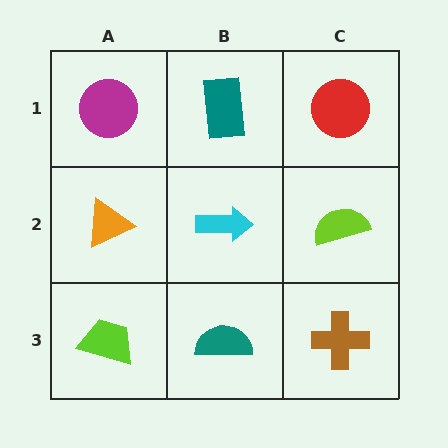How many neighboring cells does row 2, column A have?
3.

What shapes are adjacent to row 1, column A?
An orange triangle (row 2, column A), a teal rectangle (row 1, column B).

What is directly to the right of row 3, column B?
A brown cross.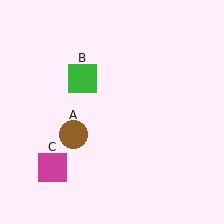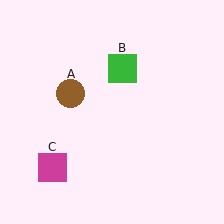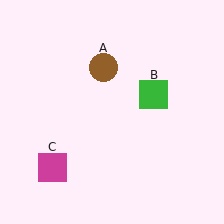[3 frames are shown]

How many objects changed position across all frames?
2 objects changed position: brown circle (object A), green square (object B).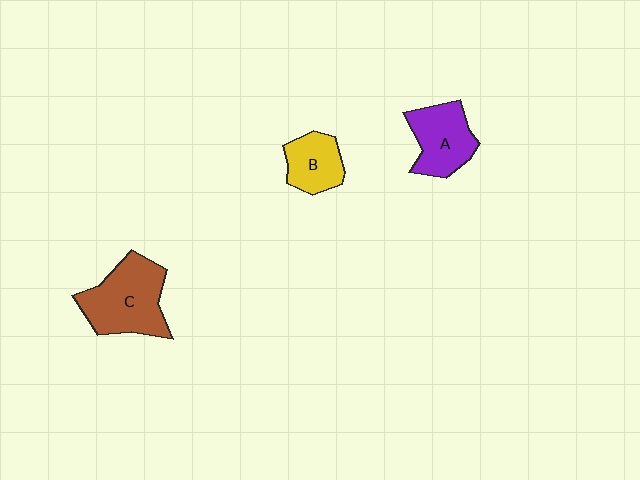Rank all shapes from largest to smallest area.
From largest to smallest: C (brown), A (purple), B (yellow).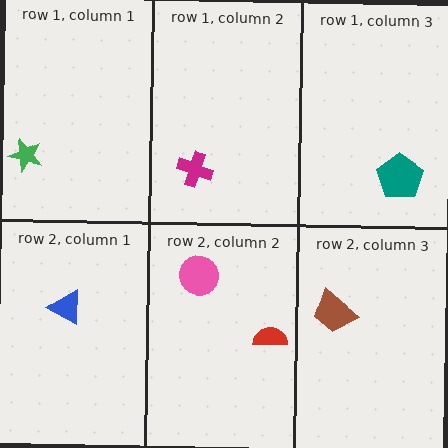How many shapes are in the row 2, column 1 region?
1.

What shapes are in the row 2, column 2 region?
The red semicircle, the pink circle.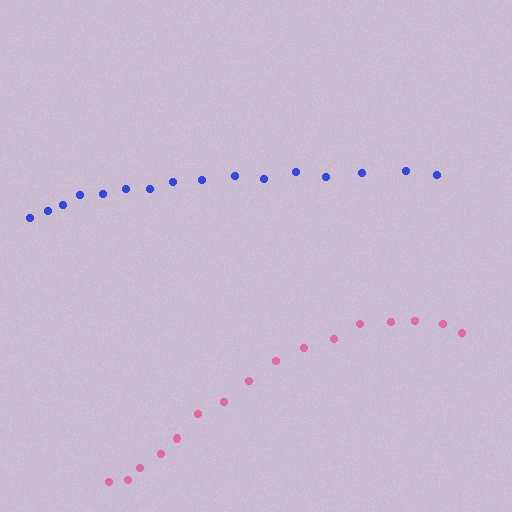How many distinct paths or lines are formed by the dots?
There are 2 distinct paths.